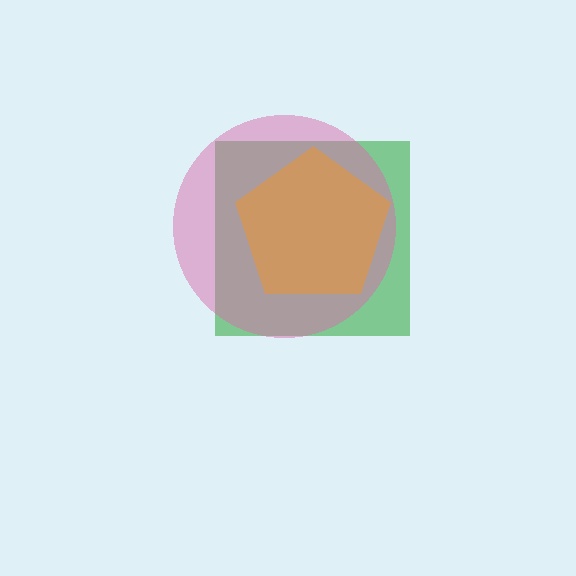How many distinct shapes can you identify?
There are 3 distinct shapes: a green square, a pink circle, an orange pentagon.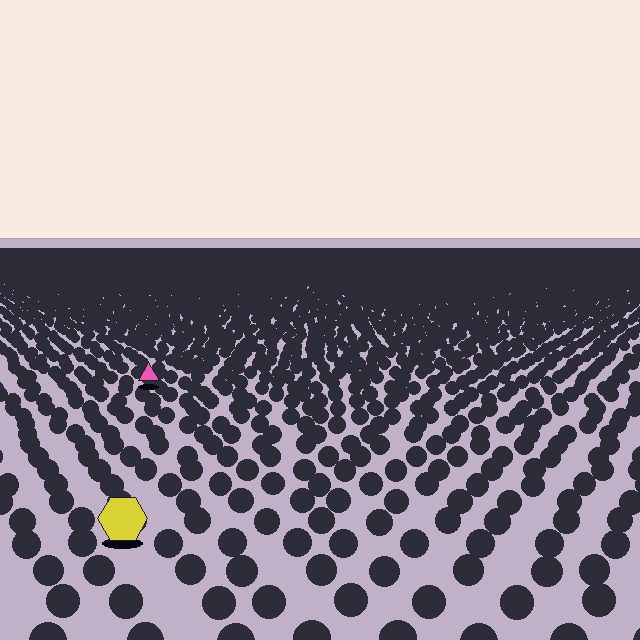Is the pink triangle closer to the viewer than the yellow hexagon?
No. The yellow hexagon is closer — you can tell from the texture gradient: the ground texture is coarser near it.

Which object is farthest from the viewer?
The pink triangle is farthest from the viewer. It appears smaller and the ground texture around it is denser.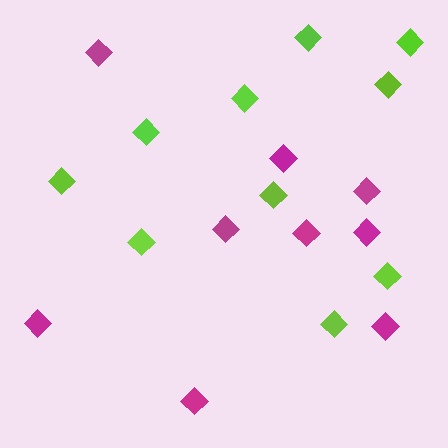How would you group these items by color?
There are 2 groups: one group of magenta diamonds (9) and one group of lime diamonds (10).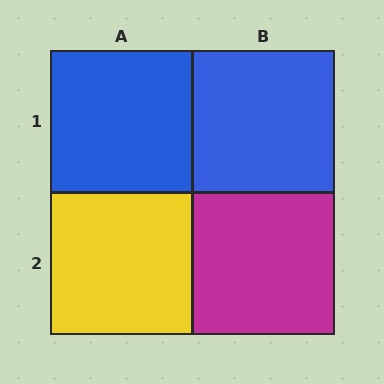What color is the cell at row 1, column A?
Blue.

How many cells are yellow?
1 cell is yellow.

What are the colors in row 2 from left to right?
Yellow, magenta.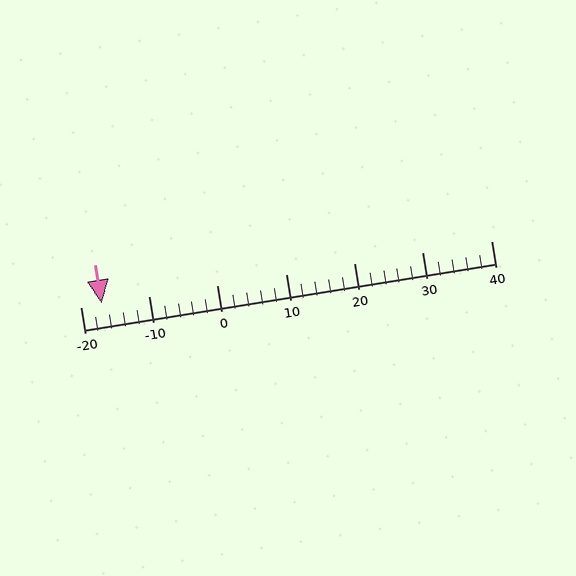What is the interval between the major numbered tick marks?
The major tick marks are spaced 10 units apart.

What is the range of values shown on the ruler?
The ruler shows values from -20 to 40.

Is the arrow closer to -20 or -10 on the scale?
The arrow is closer to -20.